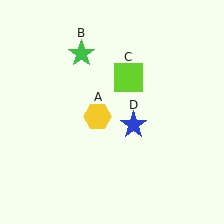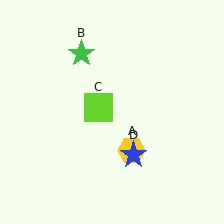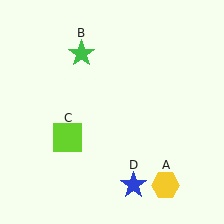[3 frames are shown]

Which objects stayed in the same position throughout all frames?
Green star (object B) remained stationary.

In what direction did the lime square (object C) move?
The lime square (object C) moved down and to the left.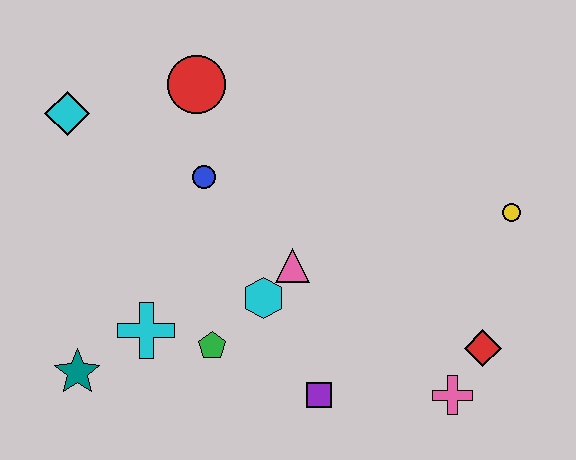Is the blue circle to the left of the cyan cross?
No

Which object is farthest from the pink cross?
The cyan diamond is farthest from the pink cross.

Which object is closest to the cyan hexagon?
The pink triangle is closest to the cyan hexagon.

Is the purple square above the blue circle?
No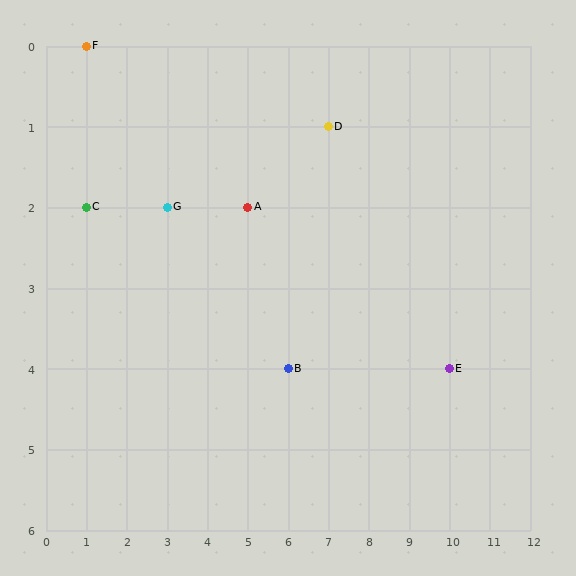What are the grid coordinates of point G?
Point G is at grid coordinates (3, 2).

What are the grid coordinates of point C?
Point C is at grid coordinates (1, 2).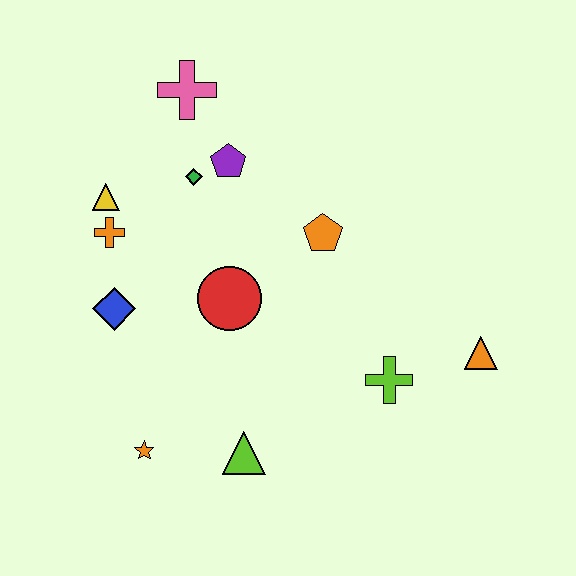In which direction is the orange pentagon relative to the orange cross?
The orange pentagon is to the right of the orange cross.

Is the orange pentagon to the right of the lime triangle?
Yes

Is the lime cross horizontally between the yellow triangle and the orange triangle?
Yes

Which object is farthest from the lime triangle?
The pink cross is farthest from the lime triangle.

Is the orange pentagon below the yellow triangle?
Yes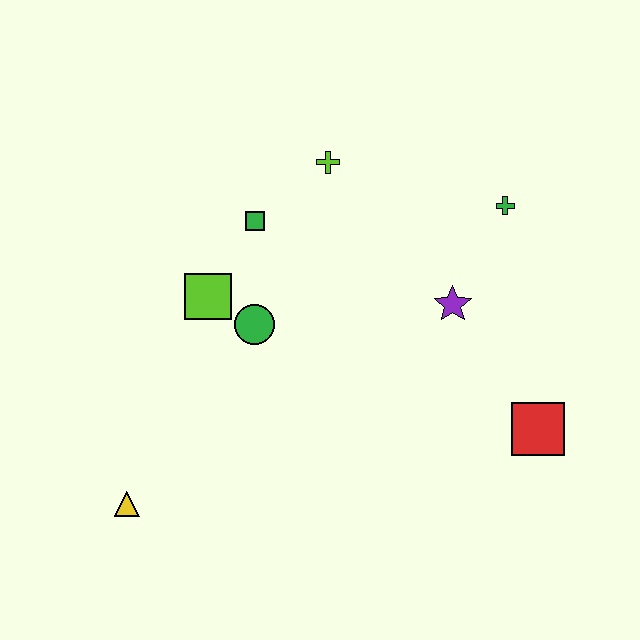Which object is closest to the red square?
The purple star is closest to the red square.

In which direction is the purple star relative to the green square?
The purple star is to the right of the green square.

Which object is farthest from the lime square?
The red square is farthest from the lime square.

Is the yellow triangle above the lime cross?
No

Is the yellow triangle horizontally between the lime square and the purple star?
No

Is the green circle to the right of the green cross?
No